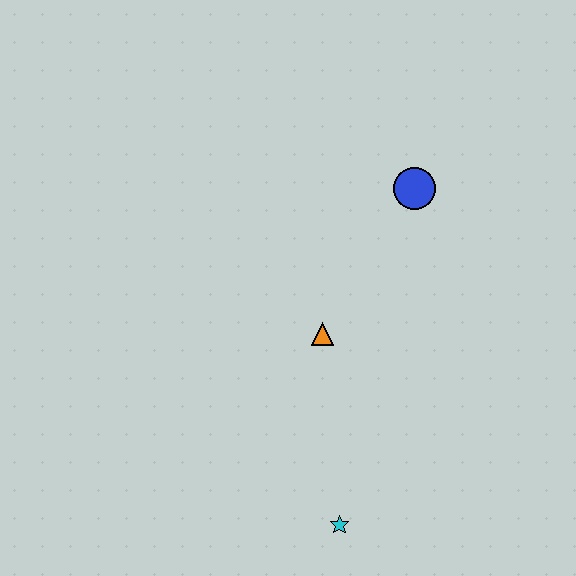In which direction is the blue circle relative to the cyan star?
The blue circle is above the cyan star.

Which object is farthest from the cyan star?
The blue circle is farthest from the cyan star.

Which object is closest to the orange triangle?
The blue circle is closest to the orange triangle.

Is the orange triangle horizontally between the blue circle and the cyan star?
No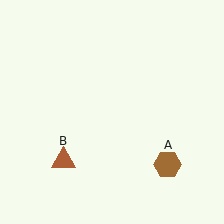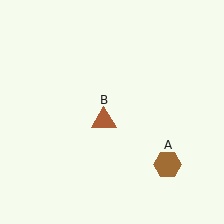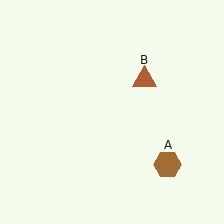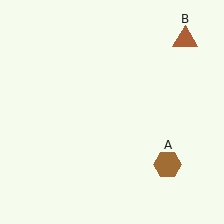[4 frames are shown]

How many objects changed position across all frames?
1 object changed position: brown triangle (object B).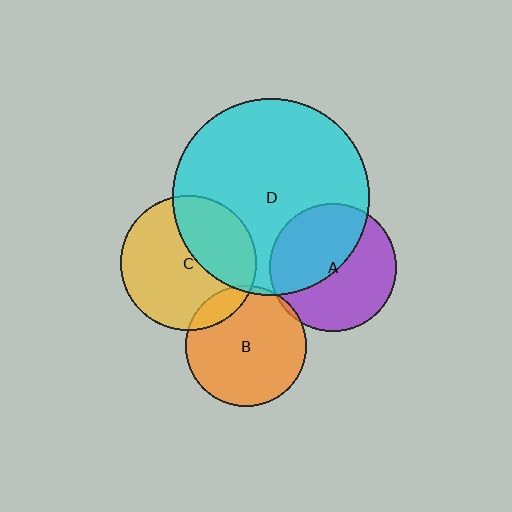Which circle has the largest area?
Circle D (cyan).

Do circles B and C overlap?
Yes.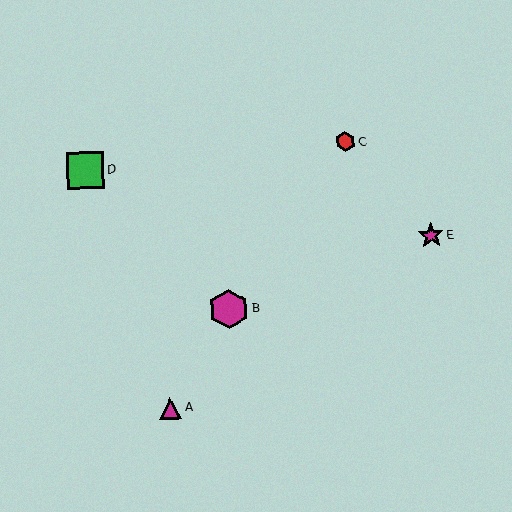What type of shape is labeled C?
Shape C is a red hexagon.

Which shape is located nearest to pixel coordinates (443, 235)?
The magenta star (labeled E) at (431, 235) is nearest to that location.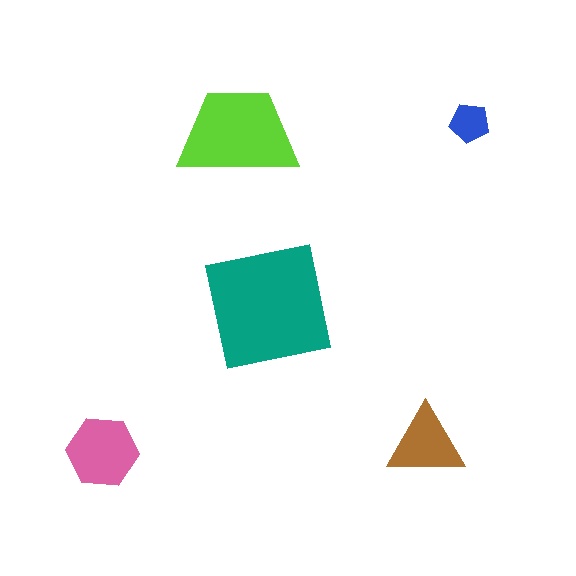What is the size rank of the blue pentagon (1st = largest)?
5th.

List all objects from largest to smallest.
The teal square, the lime trapezoid, the pink hexagon, the brown triangle, the blue pentagon.